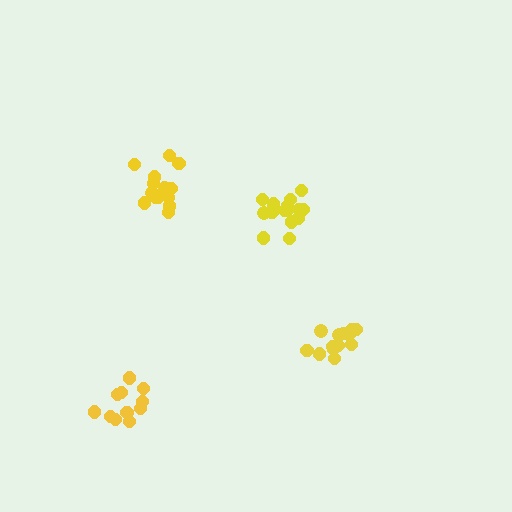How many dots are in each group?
Group 1: 15 dots, Group 2: 15 dots, Group 3: 11 dots, Group 4: 15 dots (56 total).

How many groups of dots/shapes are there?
There are 4 groups.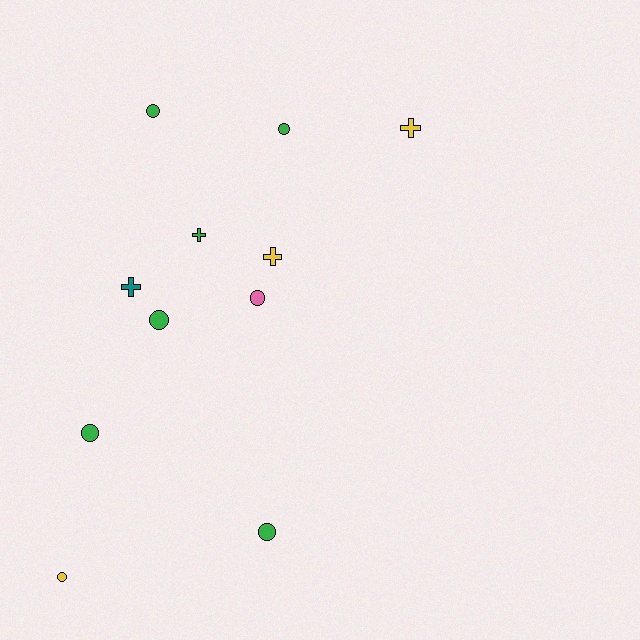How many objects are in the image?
There are 11 objects.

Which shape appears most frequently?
Circle, with 7 objects.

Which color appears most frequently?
Green, with 6 objects.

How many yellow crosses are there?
There are 2 yellow crosses.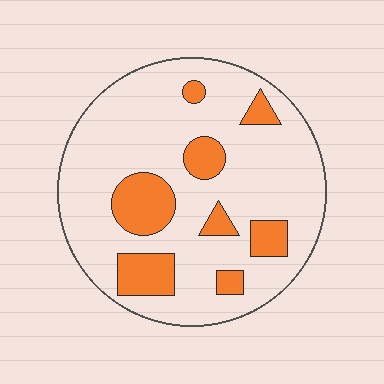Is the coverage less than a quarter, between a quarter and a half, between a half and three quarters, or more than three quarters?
Less than a quarter.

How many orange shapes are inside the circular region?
8.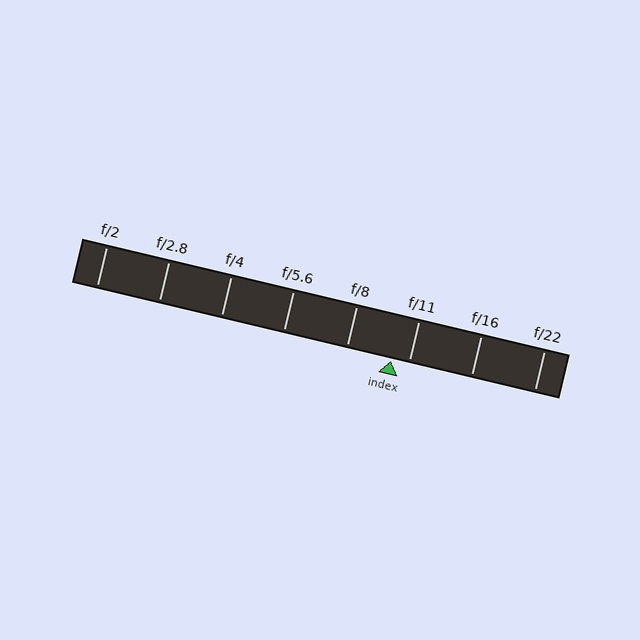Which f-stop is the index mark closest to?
The index mark is closest to f/11.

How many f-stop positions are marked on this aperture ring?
There are 8 f-stop positions marked.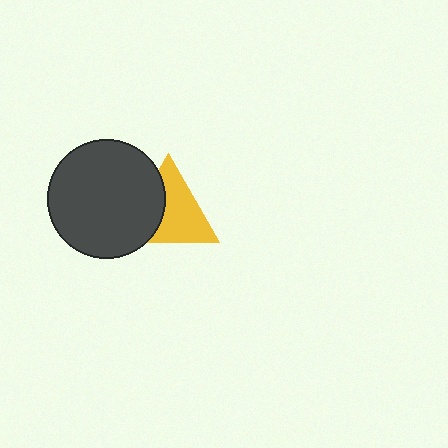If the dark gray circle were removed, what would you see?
You would see the complete yellow triangle.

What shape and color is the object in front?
The object in front is a dark gray circle.